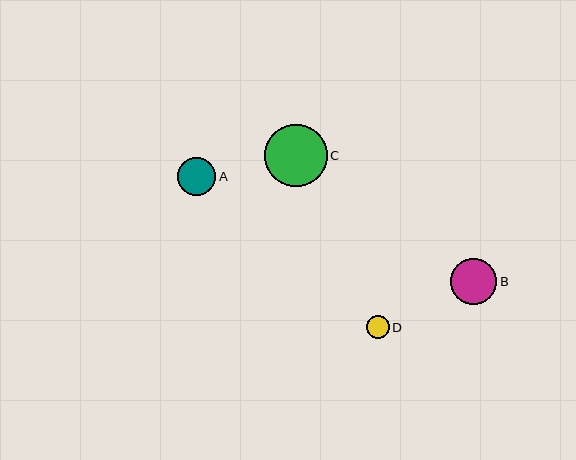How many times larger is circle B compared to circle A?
Circle B is approximately 1.2 times the size of circle A.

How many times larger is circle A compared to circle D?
Circle A is approximately 1.6 times the size of circle D.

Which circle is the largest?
Circle C is the largest with a size of approximately 63 pixels.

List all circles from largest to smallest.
From largest to smallest: C, B, A, D.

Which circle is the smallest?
Circle D is the smallest with a size of approximately 23 pixels.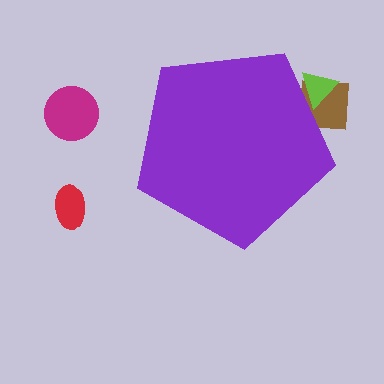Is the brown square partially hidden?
Yes, the brown square is partially hidden behind the purple pentagon.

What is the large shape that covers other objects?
A purple pentagon.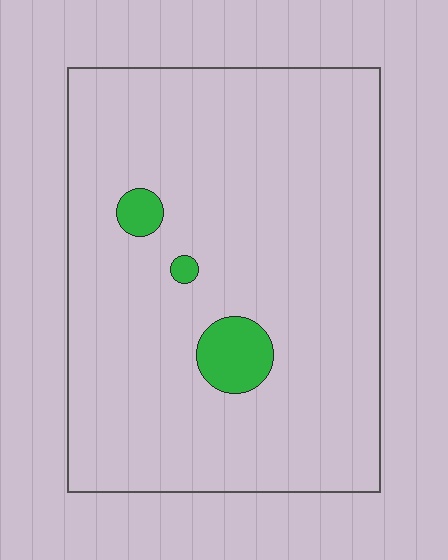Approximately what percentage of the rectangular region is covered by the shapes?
Approximately 5%.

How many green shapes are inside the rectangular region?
3.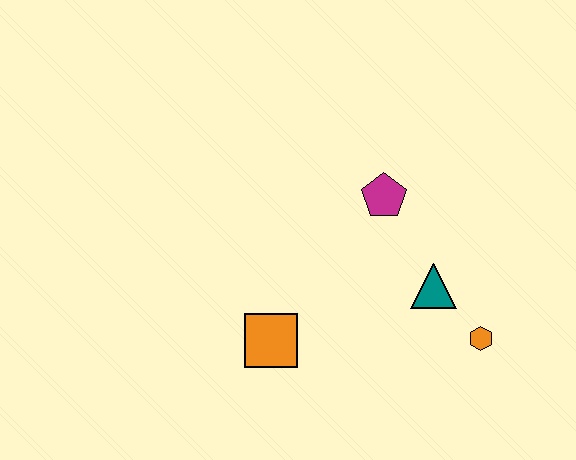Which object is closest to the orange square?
The teal triangle is closest to the orange square.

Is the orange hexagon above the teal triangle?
No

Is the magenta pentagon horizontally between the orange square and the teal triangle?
Yes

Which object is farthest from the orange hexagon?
The orange square is farthest from the orange hexagon.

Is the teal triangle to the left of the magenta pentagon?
No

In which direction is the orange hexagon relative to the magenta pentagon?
The orange hexagon is below the magenta pentagon.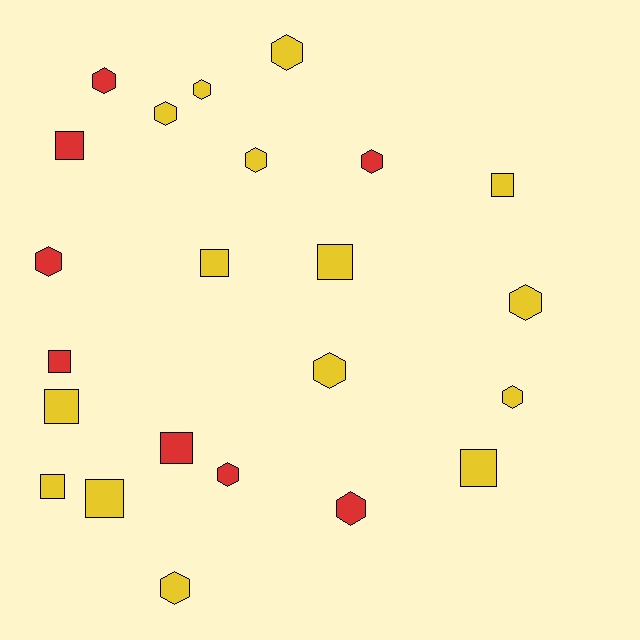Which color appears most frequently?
Yellow, with 15 objects.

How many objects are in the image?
There are 23 objects.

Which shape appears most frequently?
Hexagon, with 13 objects.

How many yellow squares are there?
There are 7 yellow squares.